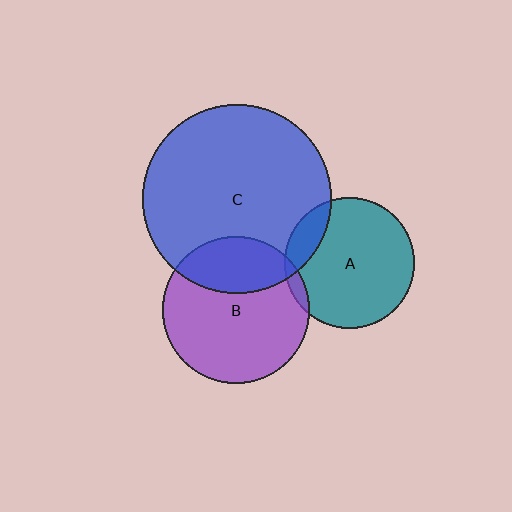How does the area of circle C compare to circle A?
Approximately 2.1 times.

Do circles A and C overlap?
Yes.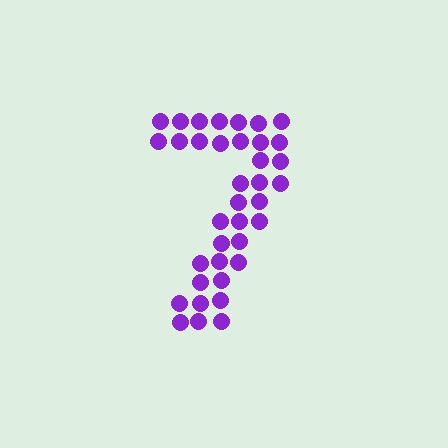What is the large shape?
The large shape is the digit 7.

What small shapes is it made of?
It is made of small circles.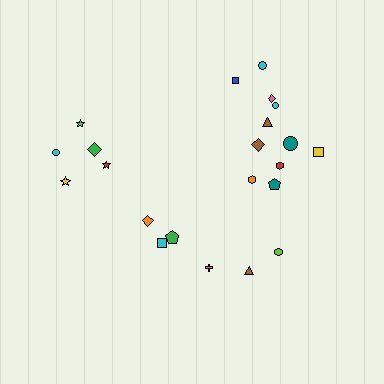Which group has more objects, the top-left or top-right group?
The top-right group.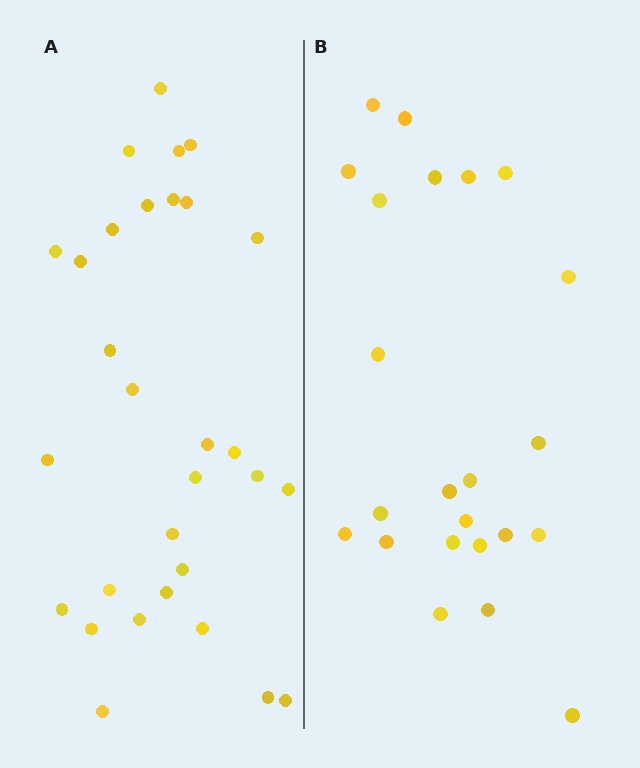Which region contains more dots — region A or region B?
Region A (the left region) has more dots.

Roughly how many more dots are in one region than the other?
Region A has roughly 8 or so more dots than region B.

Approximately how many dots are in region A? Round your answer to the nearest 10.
About 30 dots.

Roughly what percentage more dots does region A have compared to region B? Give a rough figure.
About 30% more.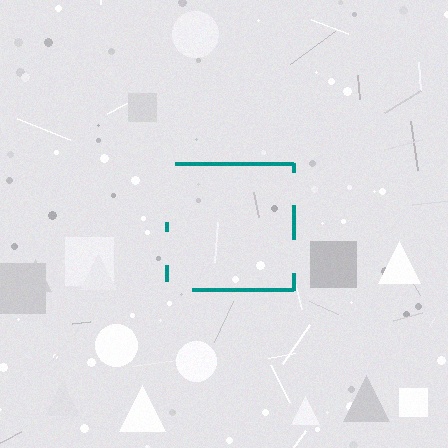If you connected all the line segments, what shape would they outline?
They would outline a square.